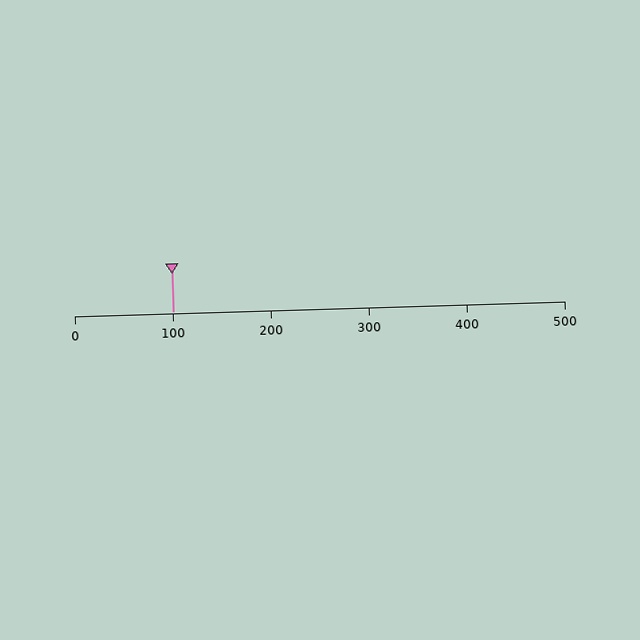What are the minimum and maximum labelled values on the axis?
The axis runs from 0 to 500.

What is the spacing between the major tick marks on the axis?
The major ticks are spaced 100 apart.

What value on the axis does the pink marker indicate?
The marker indicates approximately 100.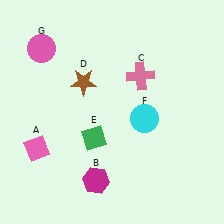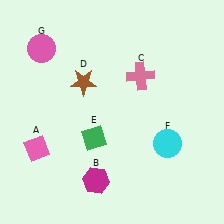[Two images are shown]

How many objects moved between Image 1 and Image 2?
1 object moved between the two images.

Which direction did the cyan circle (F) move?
The cyan circle (F) moved down.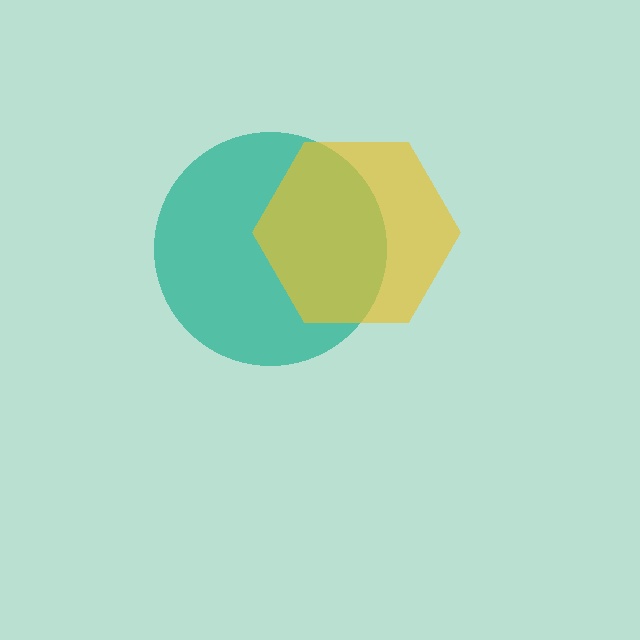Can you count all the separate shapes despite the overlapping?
Yes, there are 2 separate shapes.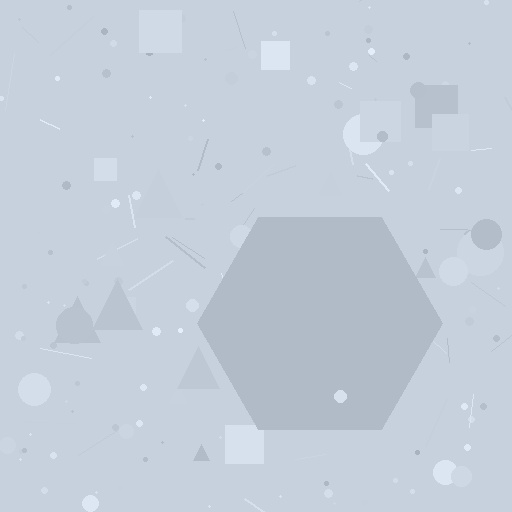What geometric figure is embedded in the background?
A hexagon is embedded in the background.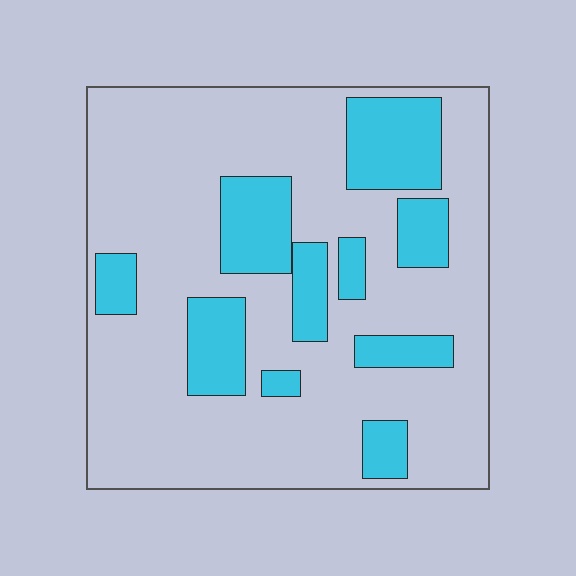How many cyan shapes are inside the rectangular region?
10.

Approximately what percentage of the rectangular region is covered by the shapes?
Approximately 25%.